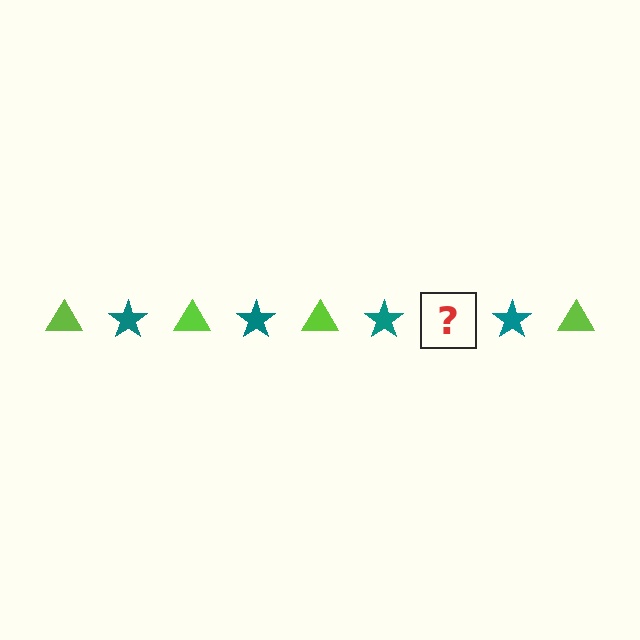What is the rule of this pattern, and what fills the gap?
The rule is that the pattern alternates between lime triangle and teal star. The gap should be filled with a lime triangle.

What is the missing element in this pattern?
The missing element is a lime triangle.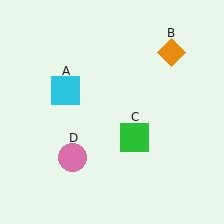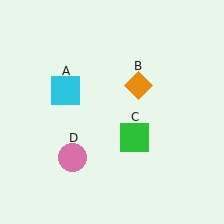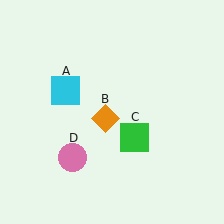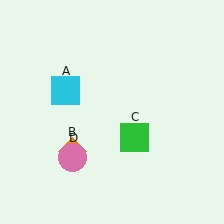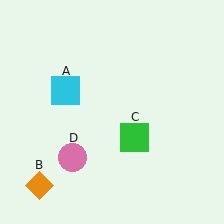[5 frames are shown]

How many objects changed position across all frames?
1 object changed position: orange diamond (object B).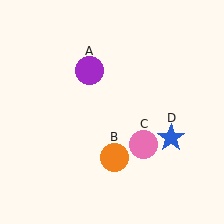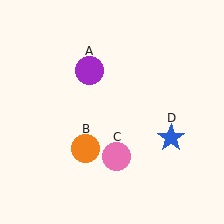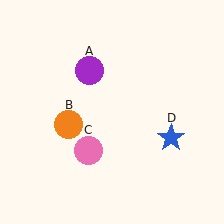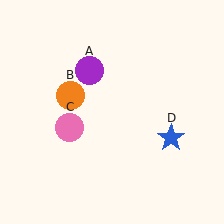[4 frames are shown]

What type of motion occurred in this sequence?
The orange circle (object B), pink circle (object C) rotated clockwise around the center of the scene.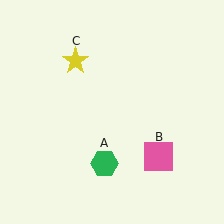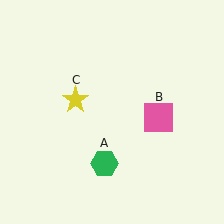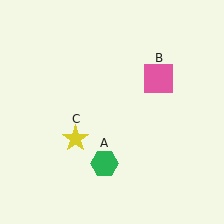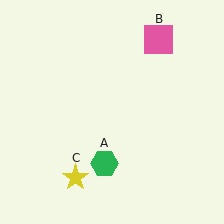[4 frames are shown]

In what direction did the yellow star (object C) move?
The yellow star (object C) moved down.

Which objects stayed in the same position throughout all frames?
Green hexagon (object A) remained stationary.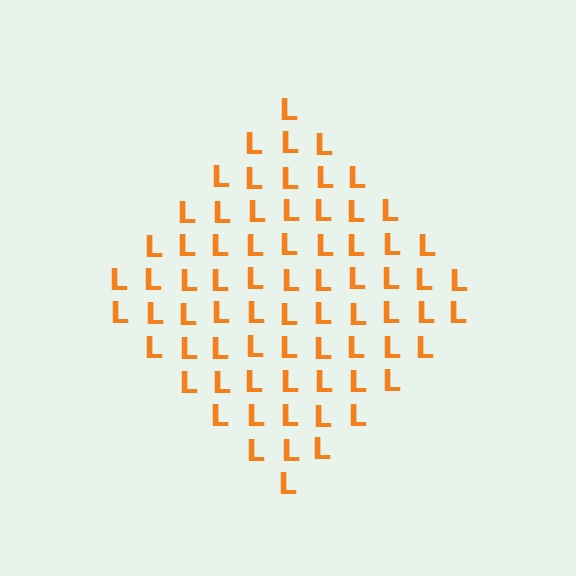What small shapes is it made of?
It is made of small letter L's.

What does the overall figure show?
The overall figure shows a diamond.